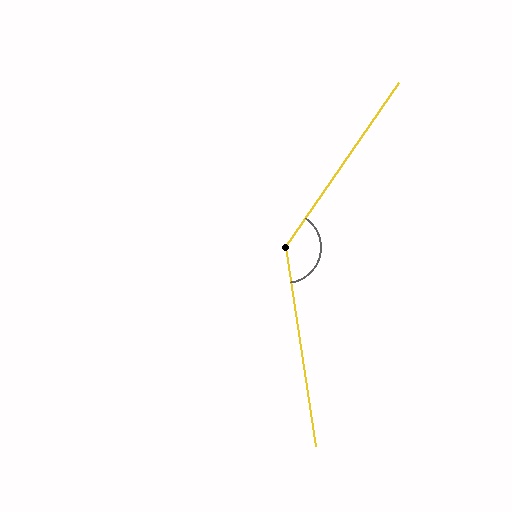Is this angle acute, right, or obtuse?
It is obtuse.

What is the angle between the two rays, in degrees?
Approximately 137 degrees.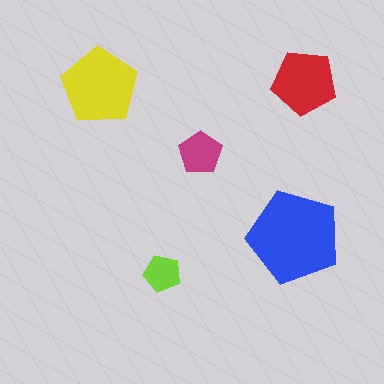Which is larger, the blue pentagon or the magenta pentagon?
The blue one.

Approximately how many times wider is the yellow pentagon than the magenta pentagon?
About 2 times wider.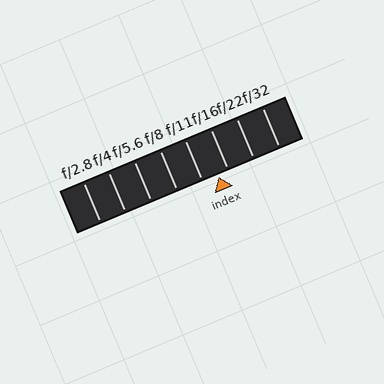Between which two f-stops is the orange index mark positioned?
The index mark is between f/11 and f/16.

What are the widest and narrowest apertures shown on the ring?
The widest aperture shown is f/2.8 and the narrowest is f/32.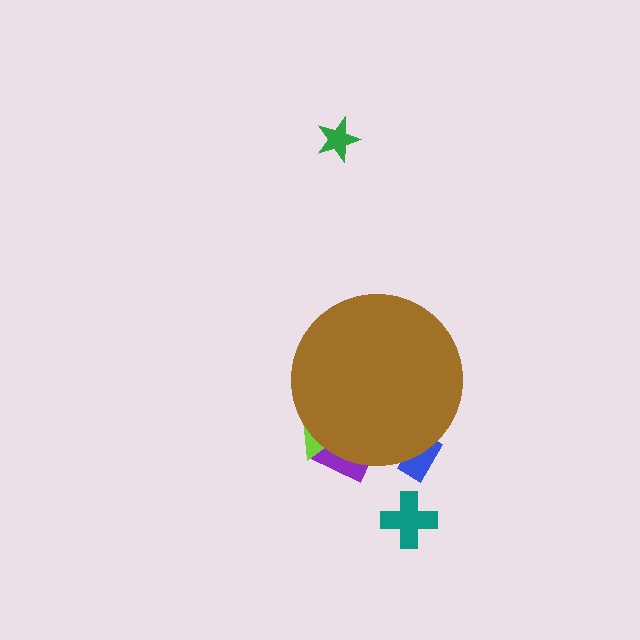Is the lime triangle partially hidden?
Yes, the lime triangle is partially hidden behind the brown circle.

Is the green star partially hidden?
No, the green star is fully visible.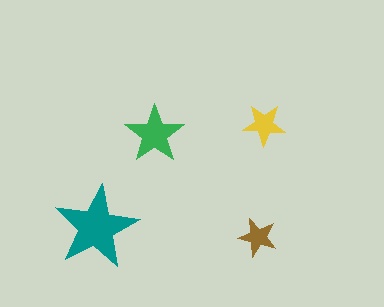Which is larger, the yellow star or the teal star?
The teal one.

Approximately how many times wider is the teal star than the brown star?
About 2 times wider.